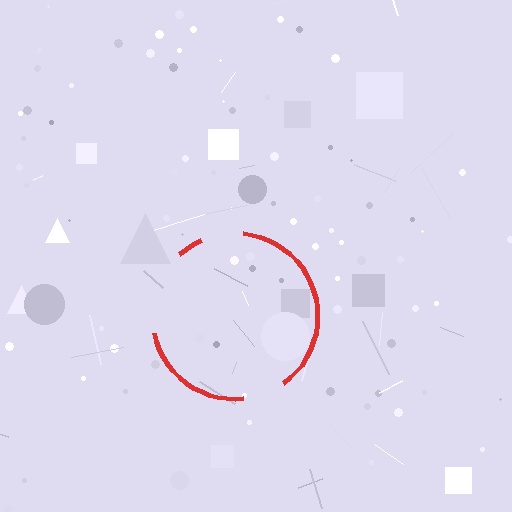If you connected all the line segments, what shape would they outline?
They would outline a circle.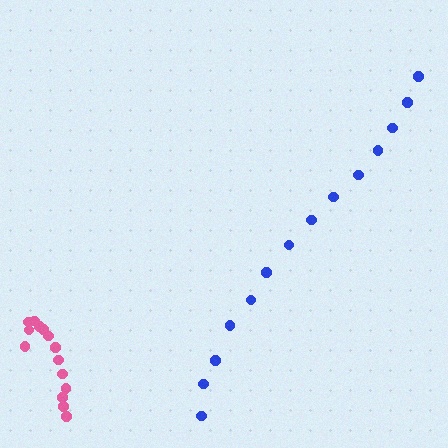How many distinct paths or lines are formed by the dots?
There are 2 distinct paths.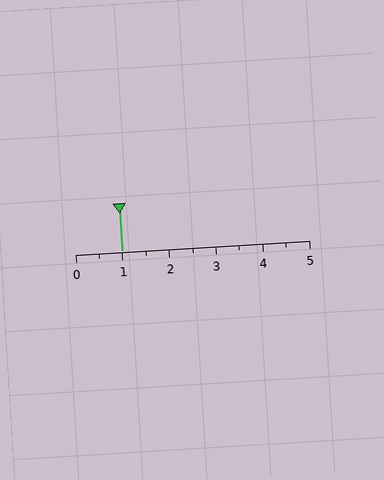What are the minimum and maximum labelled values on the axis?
The axis runs from 0 to 5.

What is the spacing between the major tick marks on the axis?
The major ticks are spaced 1 apart.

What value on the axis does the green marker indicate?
The marker indicates approximately 1.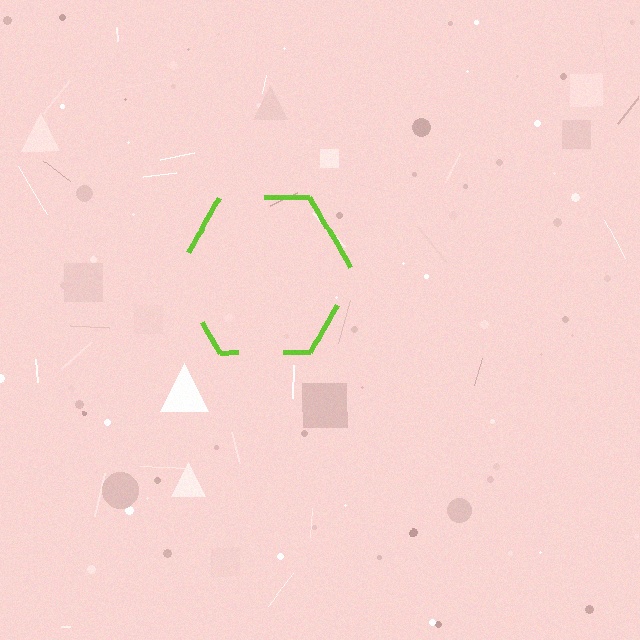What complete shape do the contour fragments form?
The contour fragments form a hexagon.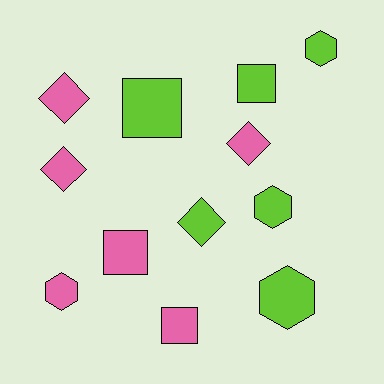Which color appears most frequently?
Lime, with 6 objects.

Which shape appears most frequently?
Hexagon, with 4 objects.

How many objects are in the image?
There are 12 objects.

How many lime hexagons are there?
There are 3 lime hexagons.